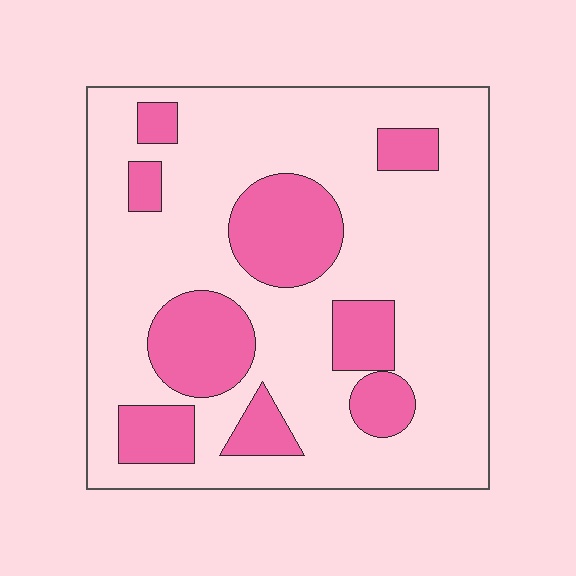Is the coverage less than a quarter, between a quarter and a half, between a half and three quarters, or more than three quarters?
Between a quarter and a half.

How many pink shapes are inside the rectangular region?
9.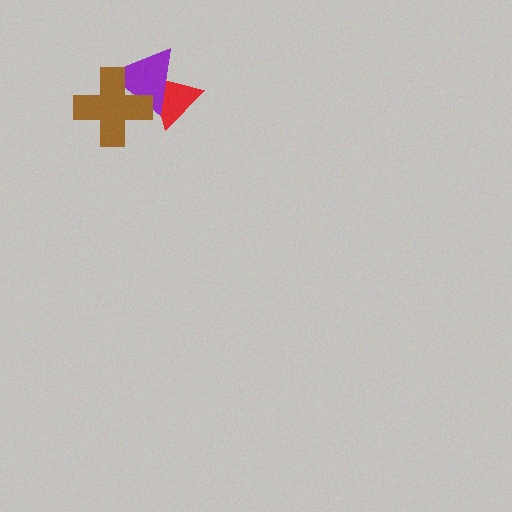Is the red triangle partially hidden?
Yes, it is partially covered by another shape.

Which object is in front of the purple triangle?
The brown cross is in front of the purple triangle.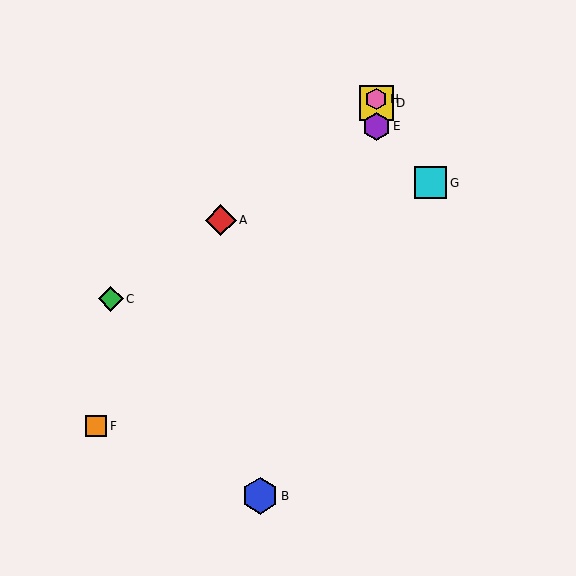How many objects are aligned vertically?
3 objects (D, E, H) are aligned vertically.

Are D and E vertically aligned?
Yes, both are at x≈376.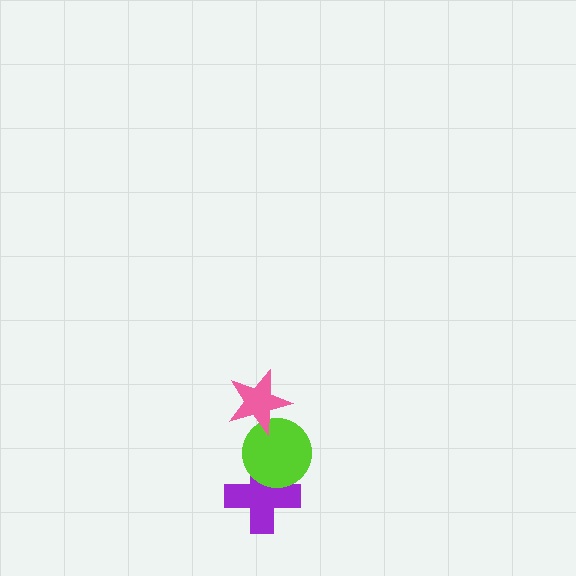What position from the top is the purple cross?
The purple cross is 3rd from the top.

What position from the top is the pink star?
The pink star is 1st from the top.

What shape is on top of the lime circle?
The pink star is on top of the lime circle.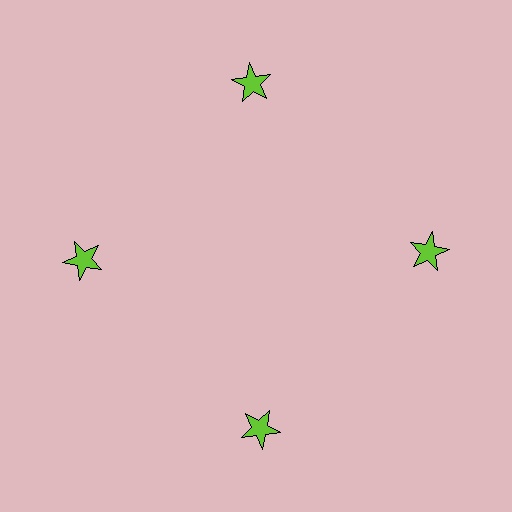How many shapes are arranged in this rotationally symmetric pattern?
There are 4 shapes, arranged in 4 groups of 1.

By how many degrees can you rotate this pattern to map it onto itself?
The pattern maps onto itself every 90 degrees of rotation.